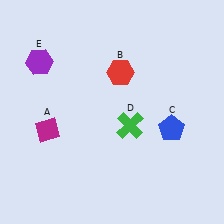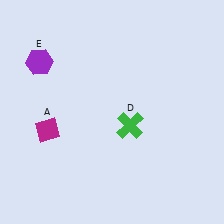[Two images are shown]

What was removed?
The red hexagon (B), the blue pentagon (C) were removed in Image 2.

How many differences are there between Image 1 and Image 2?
There are 2 differences between the two images.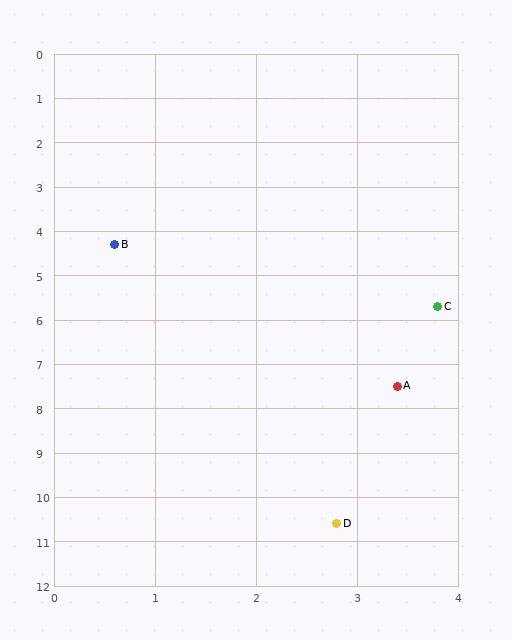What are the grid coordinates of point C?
Point C is at approximately (3.8, 5.7).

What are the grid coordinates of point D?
Point D is at approximately (2.8, 10.6).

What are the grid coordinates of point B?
Point B is at approximately (0.6, 4.3).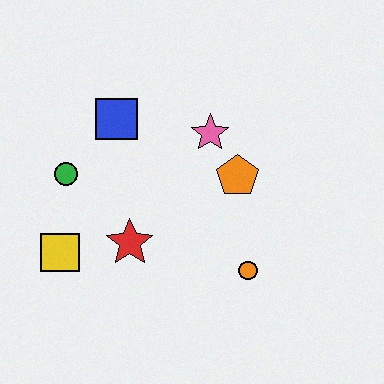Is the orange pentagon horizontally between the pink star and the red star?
No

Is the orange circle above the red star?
No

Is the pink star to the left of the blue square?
No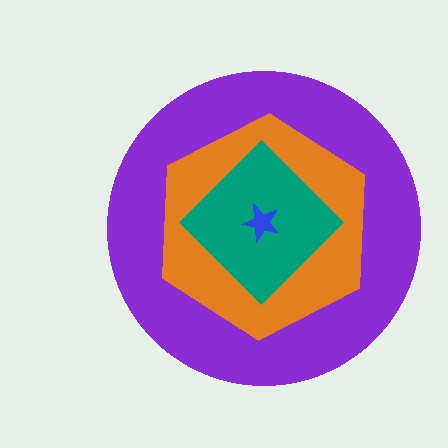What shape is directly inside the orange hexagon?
The teal diamond.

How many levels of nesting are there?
4.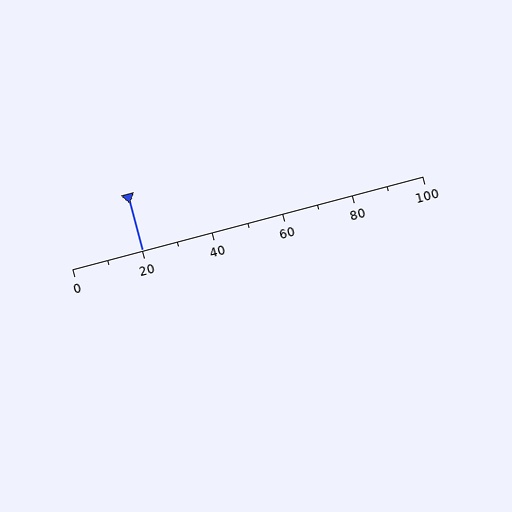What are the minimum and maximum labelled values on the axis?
The axis runs from 0 to 100.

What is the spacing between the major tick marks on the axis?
The major ticks are spaced 20 apart.